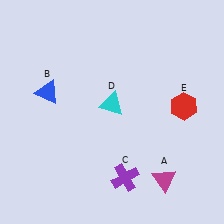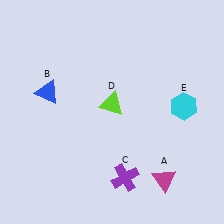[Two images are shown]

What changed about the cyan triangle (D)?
In Image 1, D is cyan. In Image 2, it changed to lime.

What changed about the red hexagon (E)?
In Image 1, E is red. In Image 2, it changed to cyan.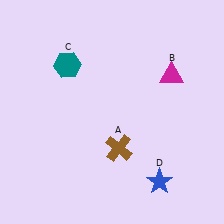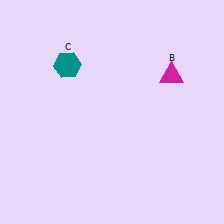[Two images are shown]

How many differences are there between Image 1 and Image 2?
There are 2 differences between the two images.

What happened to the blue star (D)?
The blue star (D) was removed in Image 2. It was in the bottom-right area of Image 1.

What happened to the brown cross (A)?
The brown cross (A) was removed in Image 2. It was in the bottom-right area of Image 1.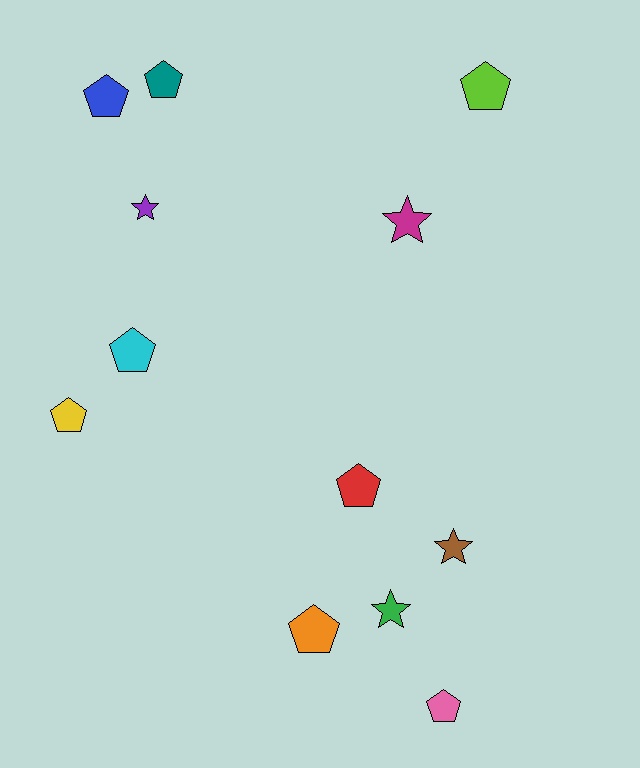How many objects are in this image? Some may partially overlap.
There are 12 objects.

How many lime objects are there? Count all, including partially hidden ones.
There is 1 lime object.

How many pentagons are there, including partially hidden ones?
There are 8 pentagons.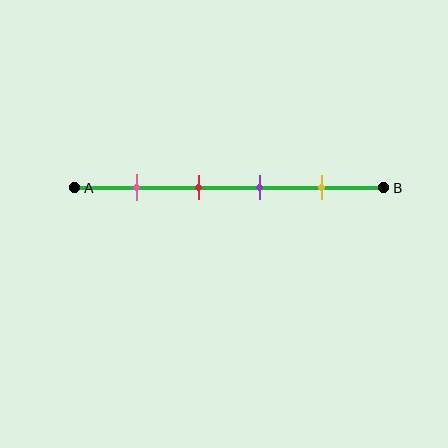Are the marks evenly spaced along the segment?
Yes, the marks are approximately evenly spaced.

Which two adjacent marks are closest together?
The red and purple marks are the closest adjacent pair.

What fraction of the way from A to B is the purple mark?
The purple mark is approximately 60% (0.6) of the way from A to B.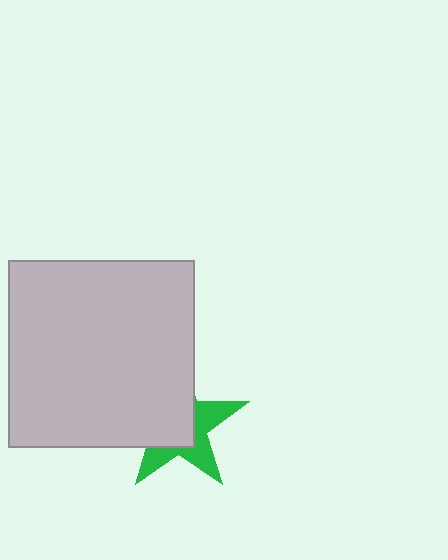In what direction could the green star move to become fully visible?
The green star could move toward the lower-right. That would shift it out from behind the light gray square entirely.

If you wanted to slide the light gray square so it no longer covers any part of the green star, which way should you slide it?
Slide it toward the upper-left — that is the most direct way to separate the two shapes.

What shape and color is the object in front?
The object in front is a light gray square.